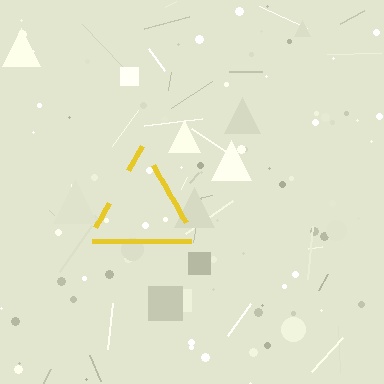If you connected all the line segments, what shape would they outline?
They would outline a triangle.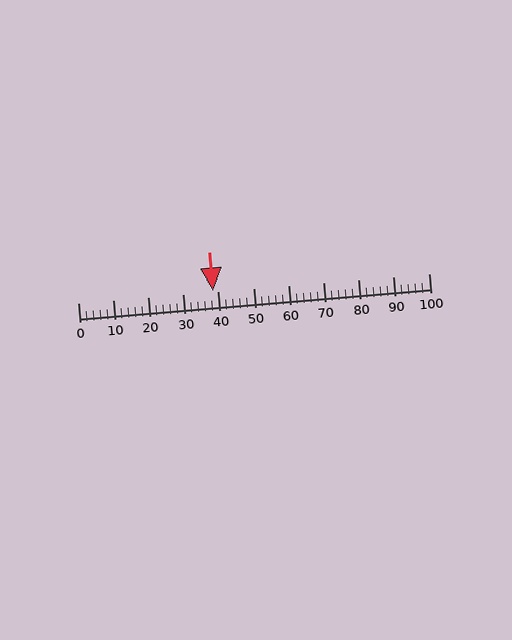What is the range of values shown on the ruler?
The ruler shows values from 0 to 100.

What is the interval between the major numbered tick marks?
The major tick marks are spaced 10 units apart.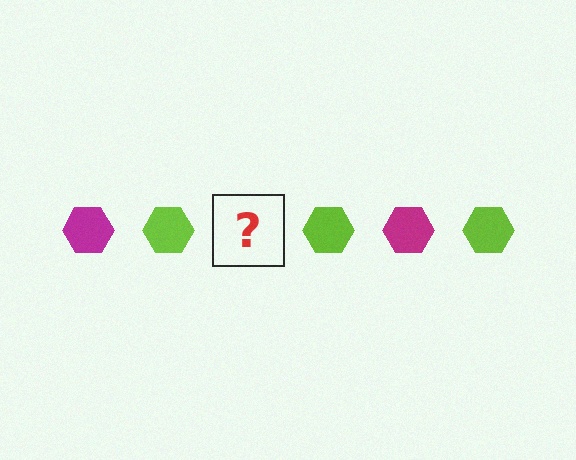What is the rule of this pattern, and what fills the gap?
The rule is that the pattern cycles through magenta, lime hexagons. The gap should be filled with a magenta hexagon.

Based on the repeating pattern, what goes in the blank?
The blank should be a magenta hexagon.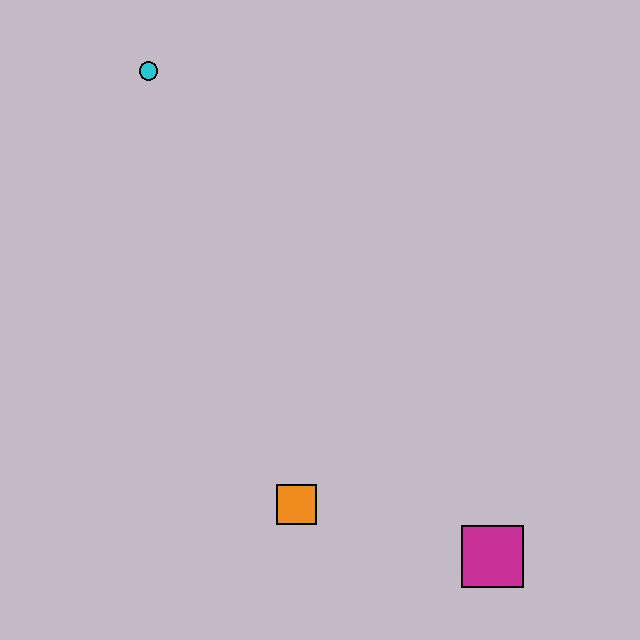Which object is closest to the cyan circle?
The orange square is closest to the cyan circle.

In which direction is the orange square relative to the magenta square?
The orange square is to the left of the magenta square.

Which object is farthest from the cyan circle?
The magenta square is farthest from the cyan circle.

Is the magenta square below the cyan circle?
Yes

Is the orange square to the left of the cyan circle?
No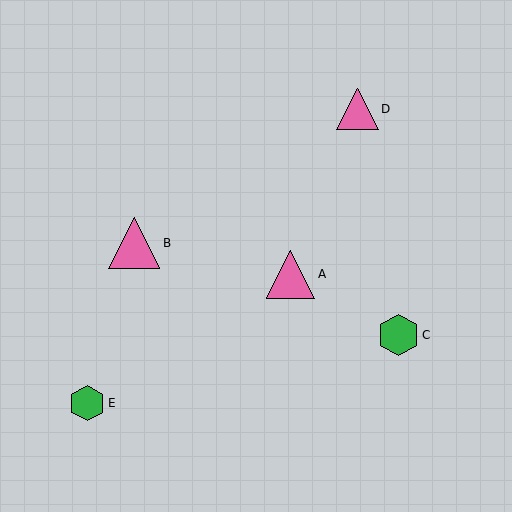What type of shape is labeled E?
Shape E is a green hexagon.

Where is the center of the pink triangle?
The center of the pink triangle is at (291, 274).